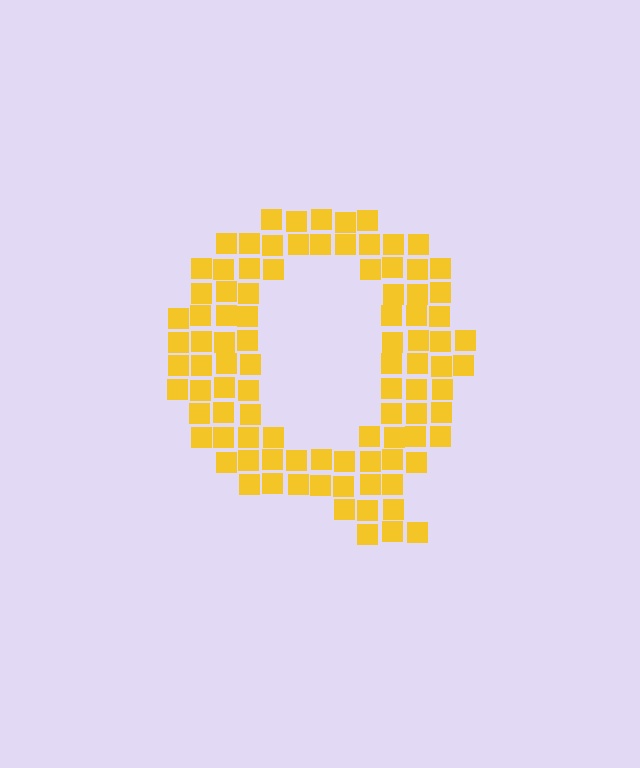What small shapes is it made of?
It is made of small squares.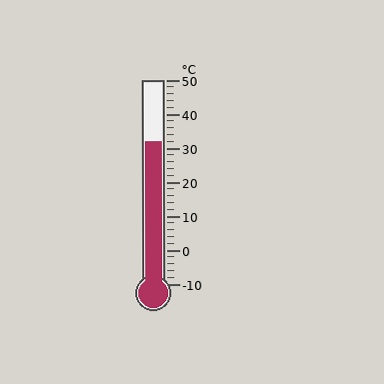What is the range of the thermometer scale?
The thermometer scale ranges from -10°C to 50°C.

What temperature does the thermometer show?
The thermometer shows approximately 32°C.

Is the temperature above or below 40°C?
The temperature is below 40°C.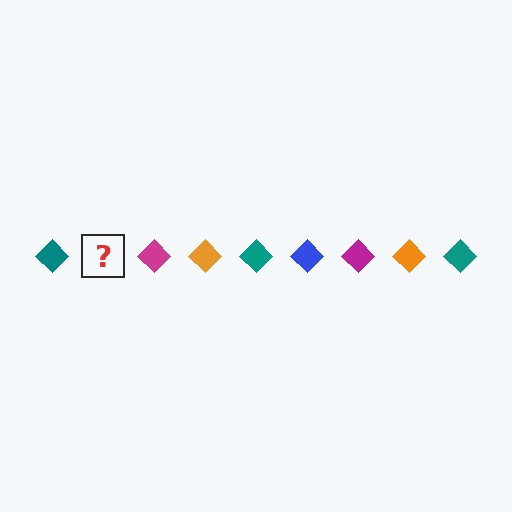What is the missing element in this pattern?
The missing element is a blue diamond.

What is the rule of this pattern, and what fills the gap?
The rule is that the pattern cycles through teal, blue, magenta, orange diamonds. The gap should be filled with a blue diamond.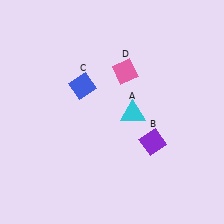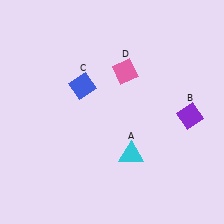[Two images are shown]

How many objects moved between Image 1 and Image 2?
2 objects moved between the two images.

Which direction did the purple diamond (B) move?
The purple diamond (B) moved right.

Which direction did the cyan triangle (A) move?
The cyan triangle (A) moved down.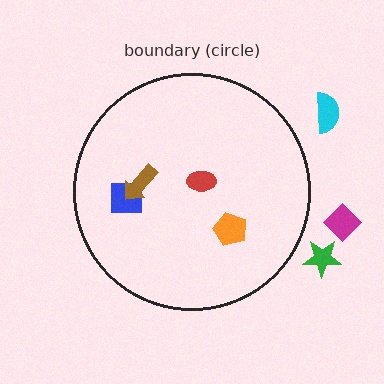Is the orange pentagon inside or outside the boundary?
Inside.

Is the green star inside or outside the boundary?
Outside.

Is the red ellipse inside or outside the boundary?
Inside.